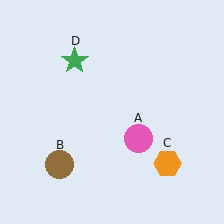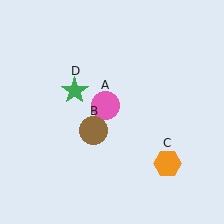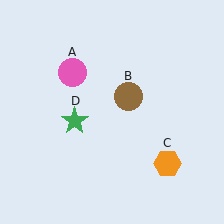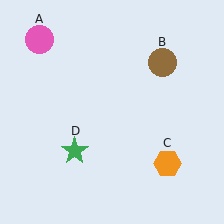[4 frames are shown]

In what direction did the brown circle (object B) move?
The brown circle (object B) moved up and to the right.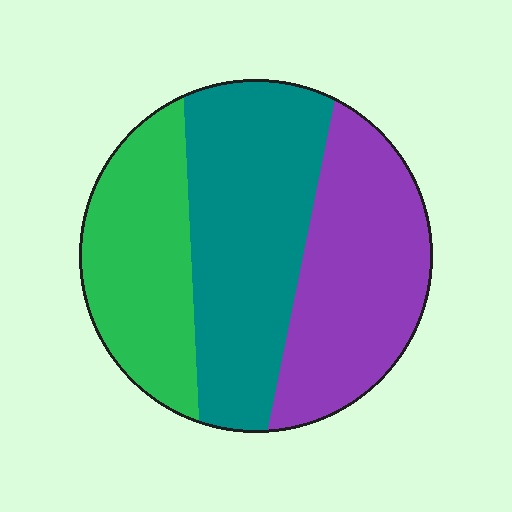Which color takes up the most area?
Teal, at roughly 40%.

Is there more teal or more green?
Teal.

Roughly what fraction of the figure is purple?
Purple covers about 35% of the figure.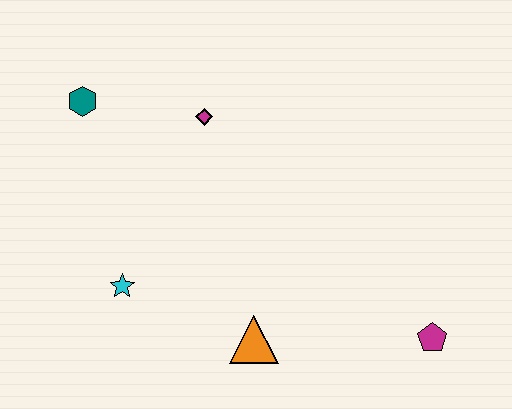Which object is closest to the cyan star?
The orange triangle is closest to the cyan star.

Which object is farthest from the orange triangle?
The teal hexagon is farthest from the orange triangle.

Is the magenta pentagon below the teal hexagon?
Yes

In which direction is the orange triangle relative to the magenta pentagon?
The orange triangle is to the left of the magenta pentagon.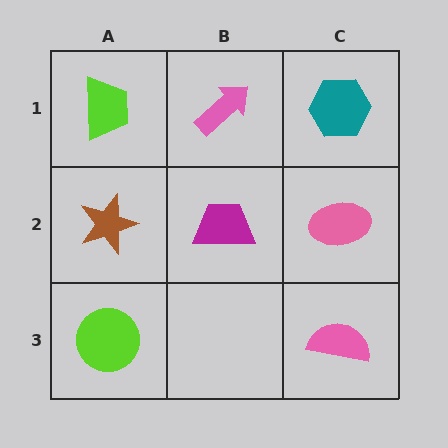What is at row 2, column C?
A pink ellipse.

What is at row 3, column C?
A pink semicircle.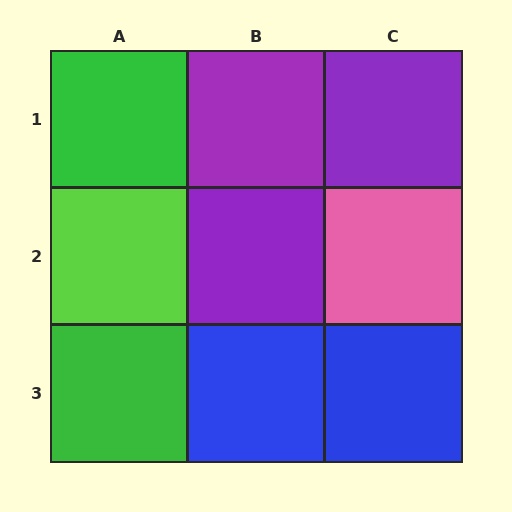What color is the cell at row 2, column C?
Pink.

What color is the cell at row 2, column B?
Purple.